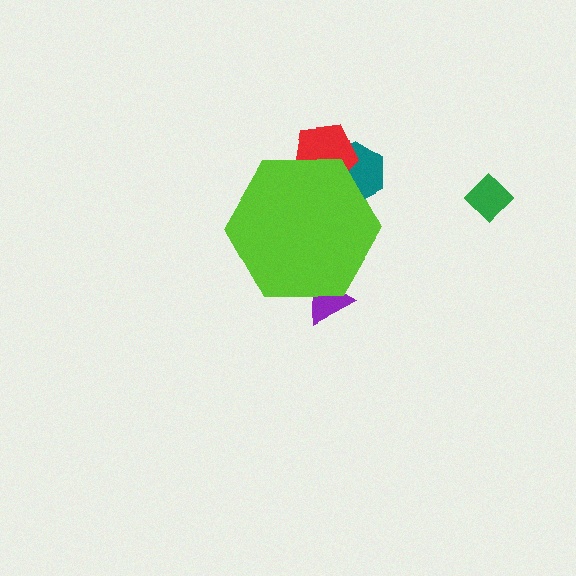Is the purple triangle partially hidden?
Yes, the purple triangle is partially hidden behind the lime hexagon.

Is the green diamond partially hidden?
No, the green diamond is fully visible.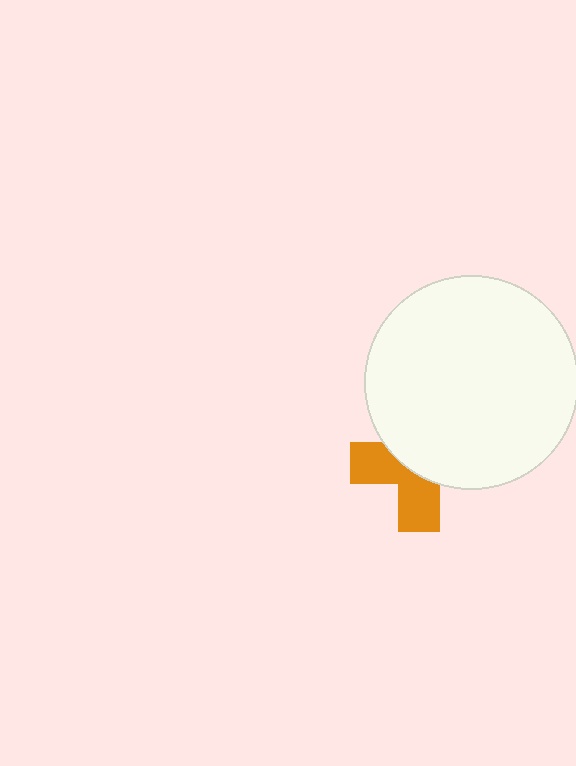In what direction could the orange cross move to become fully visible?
The orange cross could move down. That would shift it out from behind the white circle entirely.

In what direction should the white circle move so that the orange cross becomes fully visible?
The white circle should move up. That is the shortest direction to clear the overlap and leave the orange cross fully visible.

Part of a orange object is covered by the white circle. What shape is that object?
It is a cross.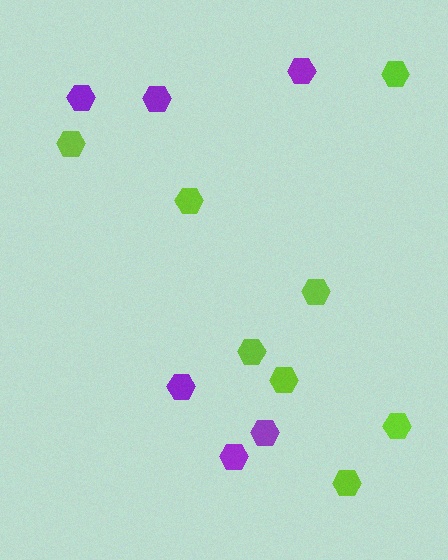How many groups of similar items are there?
There are 2 groups: one group of lime hexagons (8) and one group of purple hexagons (6).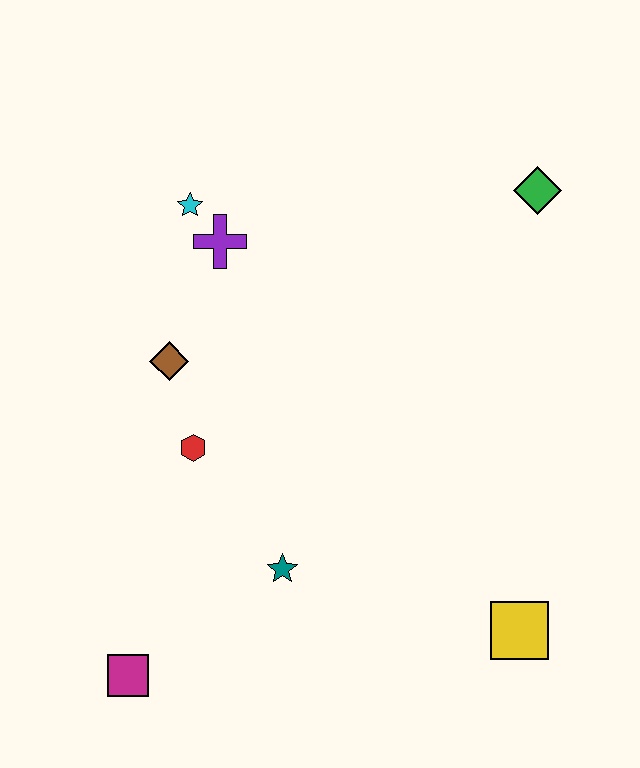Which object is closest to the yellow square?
The teal star is closest to the yellow square.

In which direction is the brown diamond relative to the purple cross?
The brown diamond is below the purple cross.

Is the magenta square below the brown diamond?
Yes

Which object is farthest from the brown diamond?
The yellow square is farthest from the brown diamond.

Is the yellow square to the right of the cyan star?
Yes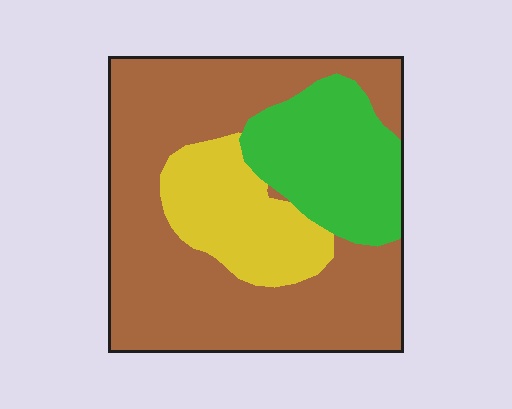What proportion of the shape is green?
Green covers around 20% of the shape.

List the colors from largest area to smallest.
From largest to smallest: brown, green, yellow.